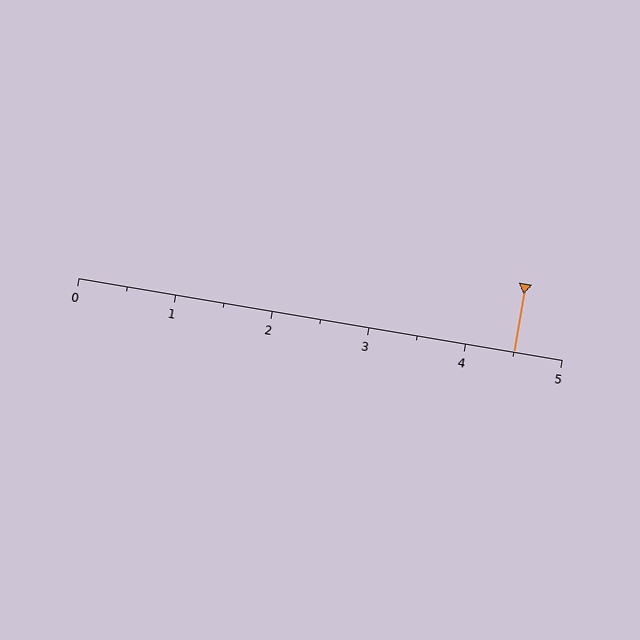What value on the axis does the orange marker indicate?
The marker indicates approximately 4.5.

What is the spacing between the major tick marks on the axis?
The major ticks are spaced 1 apart.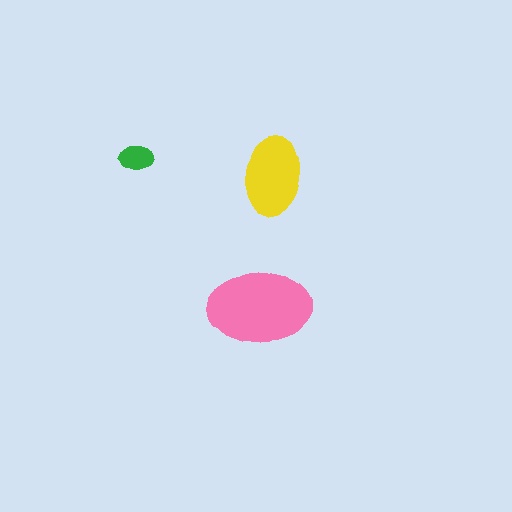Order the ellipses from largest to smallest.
the pink one, the yellow one, the green one.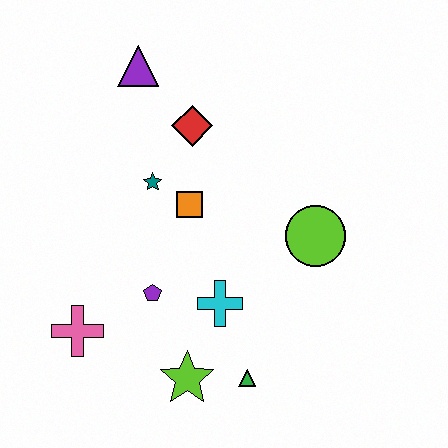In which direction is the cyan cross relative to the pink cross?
The cyan cross is to the right of the pink cross.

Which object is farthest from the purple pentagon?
The purple triangle is farthest from the purple pentagon.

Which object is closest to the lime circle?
The cyan cross is closest to the lime circle.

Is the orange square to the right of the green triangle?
No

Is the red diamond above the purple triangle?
No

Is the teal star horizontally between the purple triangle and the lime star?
Yes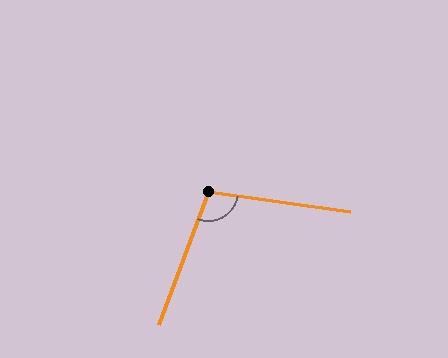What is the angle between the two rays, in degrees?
Approximately 102 degrees.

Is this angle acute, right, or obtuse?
It is obtuse.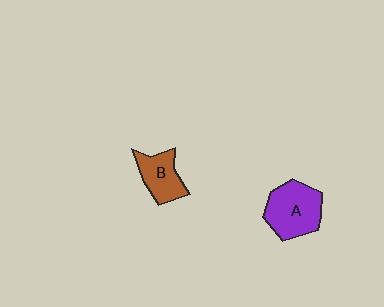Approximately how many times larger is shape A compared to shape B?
Approximately 1.4 times.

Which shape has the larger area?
Shape A (purple).